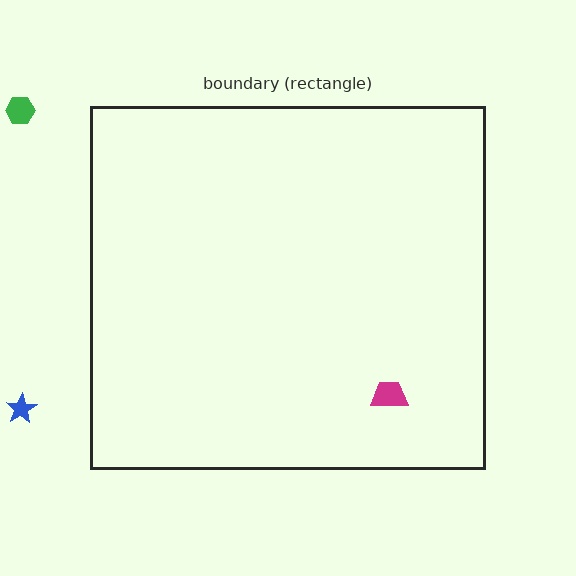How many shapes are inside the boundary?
1 inside, 2 outside.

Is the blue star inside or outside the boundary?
Outside.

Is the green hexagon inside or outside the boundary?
Outside.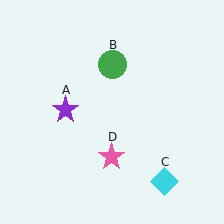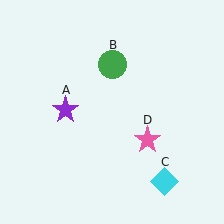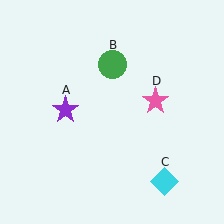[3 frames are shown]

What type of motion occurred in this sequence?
The pink star (object D) rotated counterclockwise around the center of the scene.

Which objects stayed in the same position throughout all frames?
Purple star (object A) and green circle (object B) and cyan diamond (object C) remained stationary.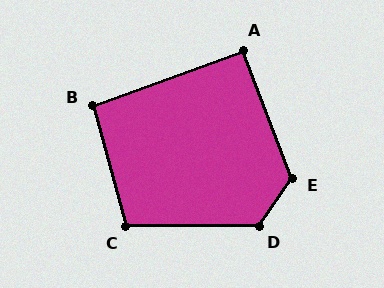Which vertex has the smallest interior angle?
A, at approximately 91 degrees.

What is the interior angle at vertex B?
Approximately 95 degrees (obtuse).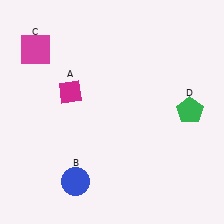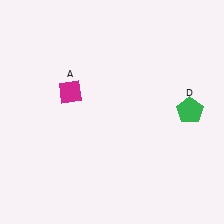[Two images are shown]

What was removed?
The blue circle (B), the magenta square (C) were removed in Image 2.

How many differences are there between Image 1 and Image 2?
There are 2 differences between the two images.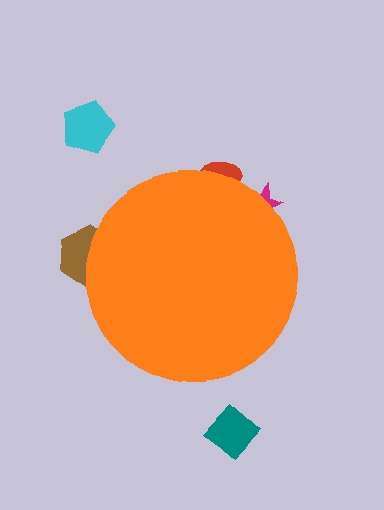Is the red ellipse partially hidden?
Yes, the red ellipse is partially hidden behind the orange circle.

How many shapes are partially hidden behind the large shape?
3 shapes are partially hidden.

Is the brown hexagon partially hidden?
Yes, the brown hexagon is partially hidden behind the orange circle.